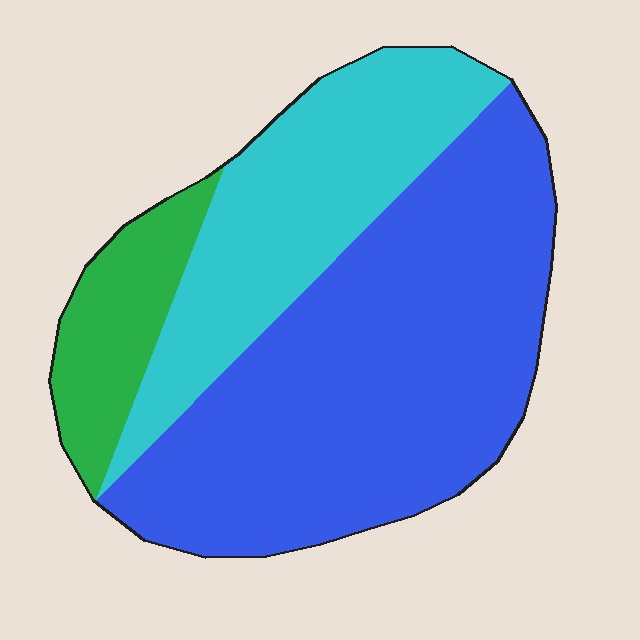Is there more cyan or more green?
Cyan.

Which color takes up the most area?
Blue, at roughly 60%.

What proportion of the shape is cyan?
Cyan takes up between a quarter and a half of the shape.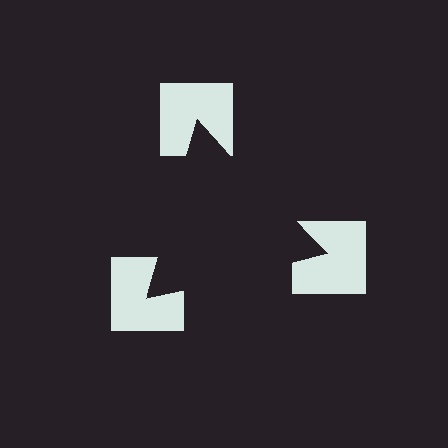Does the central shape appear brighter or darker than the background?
It typically appears slightly darker than the background, even though no actual brightness change is drawn.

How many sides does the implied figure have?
3 sides.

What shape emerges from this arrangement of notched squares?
An illusory triangle — its edges are inferred from the aligned wedge cuts in the notched squares, not physically drawn.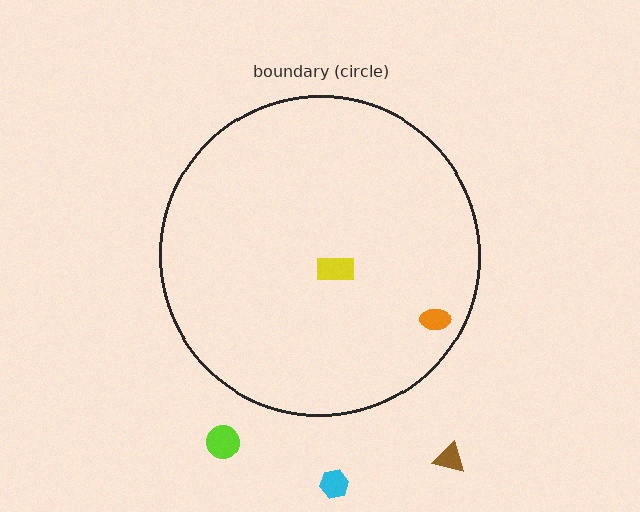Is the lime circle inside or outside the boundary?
Outside.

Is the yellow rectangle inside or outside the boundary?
Inside.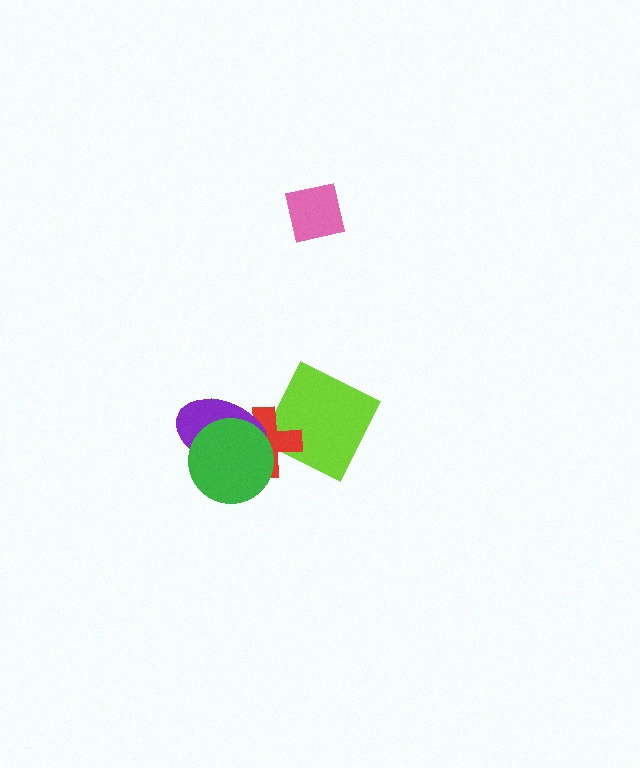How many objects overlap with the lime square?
1 object overlaps with the lime square.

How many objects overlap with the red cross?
3 objects overlap with the red cross.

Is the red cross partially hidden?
Yes, it is partially covered by another shape.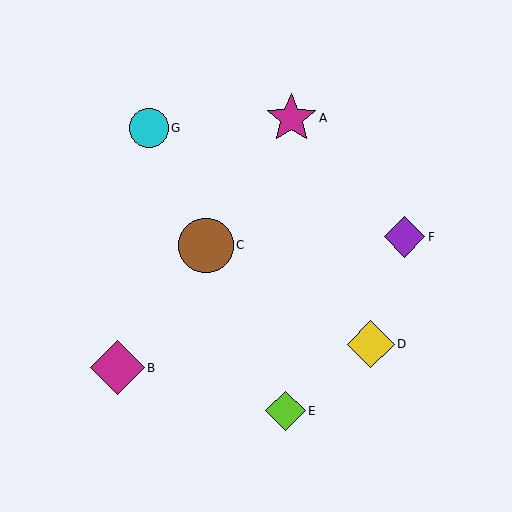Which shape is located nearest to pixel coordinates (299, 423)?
The lime diamond (labeled E) at (285, 411) is nearest to that location.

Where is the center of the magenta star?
The center of the magenta star is at (291, 118).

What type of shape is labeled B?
Shape B is a magenta diamond.